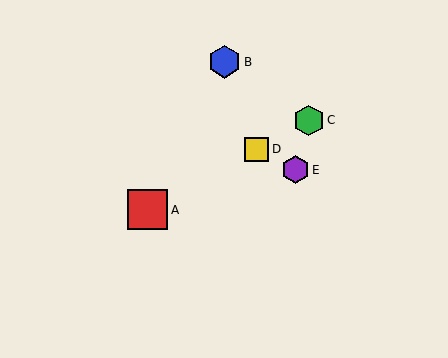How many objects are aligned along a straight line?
3 objects (A, C, D) are aligned along a straight line.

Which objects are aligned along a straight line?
Objects A, C, D are aligned along a straight line.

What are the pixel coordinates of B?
Object B is at (225, 62).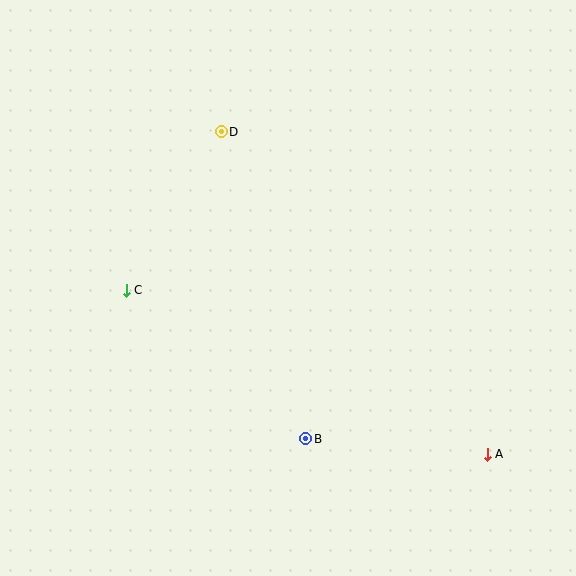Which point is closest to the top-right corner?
Point D is closest to the top-right corner.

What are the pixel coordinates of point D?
Point D is at (221, 132).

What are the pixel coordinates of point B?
Point B is at (306, 439).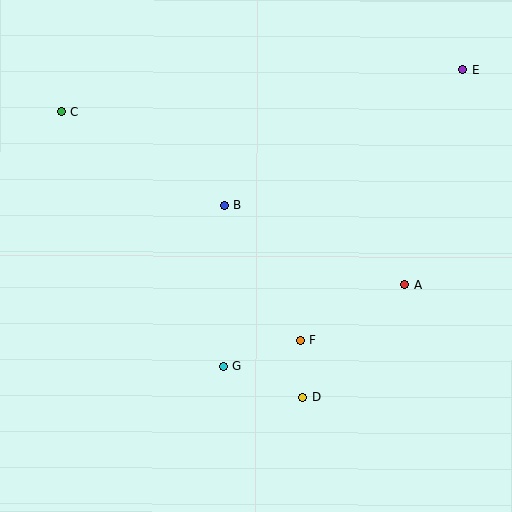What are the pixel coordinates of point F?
Point F is at (300, 340).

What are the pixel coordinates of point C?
Point C is at (61, 112).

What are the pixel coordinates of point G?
Point G is at (224, 366).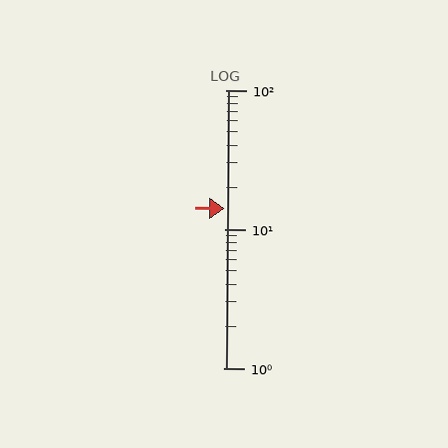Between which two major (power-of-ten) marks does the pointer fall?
The pointer is between 10 and 100.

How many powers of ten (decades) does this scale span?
The scale spans 2 decades, from 1 to 100.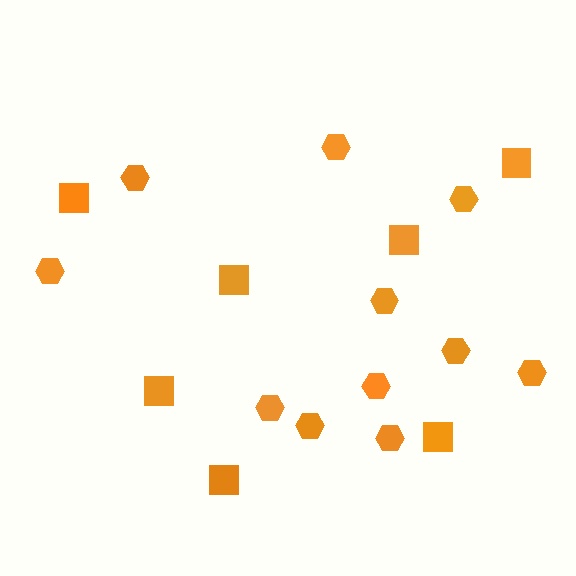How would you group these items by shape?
There are 2 groups: one group of hexagons (11) and one group of squares (7).